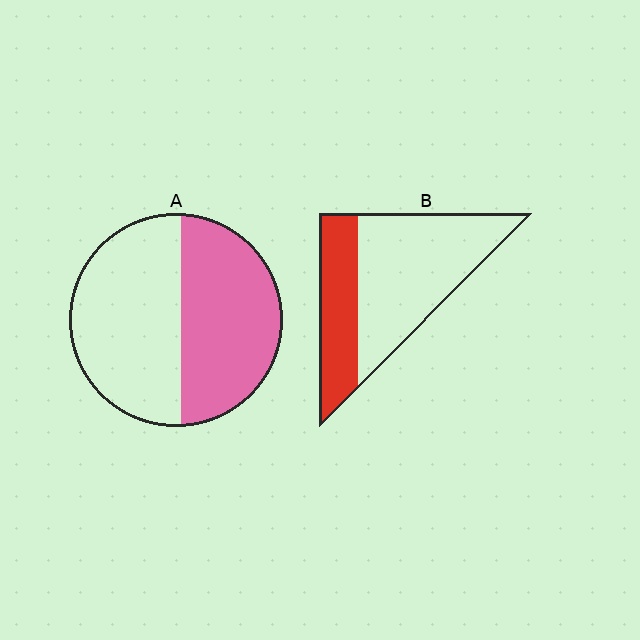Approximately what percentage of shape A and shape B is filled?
A is approximately 45% and B is approximately 35%.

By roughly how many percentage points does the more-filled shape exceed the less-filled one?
By roughly 15 percentage points (A over B).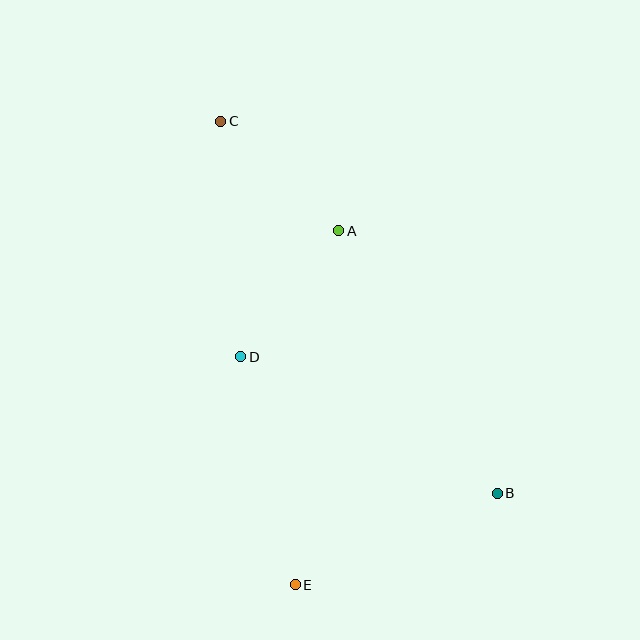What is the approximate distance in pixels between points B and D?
The distance between B and D is approximately 291 pixels.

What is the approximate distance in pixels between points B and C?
The distance between B and C is approximately 464 pixels.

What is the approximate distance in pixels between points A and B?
The distance between A and B is approximately 307 pixels.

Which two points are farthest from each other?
Points C and E are farthest from each other.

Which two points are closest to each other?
Points A and D are closest to each other.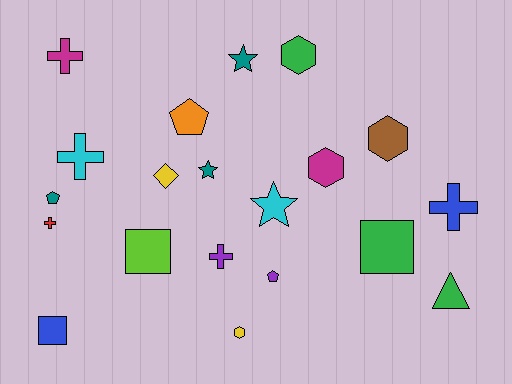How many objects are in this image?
There are 20 objects.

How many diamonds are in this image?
There is 1 diamond.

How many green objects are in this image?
There are 3 green objects.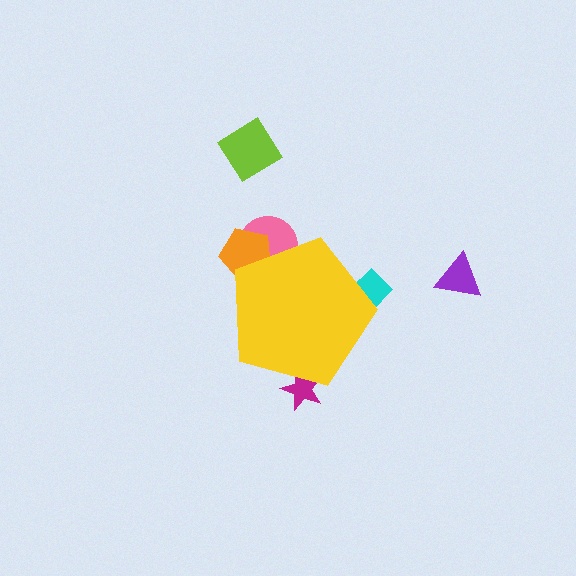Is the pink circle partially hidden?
Yes, the pink circle is partially hidden behind the yellow pentagon.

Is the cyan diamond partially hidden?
Yes, the cyan diamond is partially hidden behind the yellow pentagon.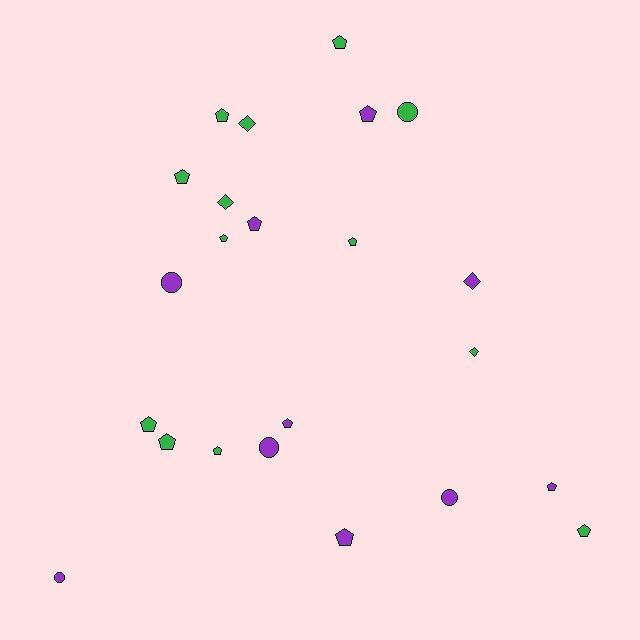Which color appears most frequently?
Green, with 13 objects.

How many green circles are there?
There is 1 green circle.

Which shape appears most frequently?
Pentagon, with 14 objects.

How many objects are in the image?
There are 23 objects.